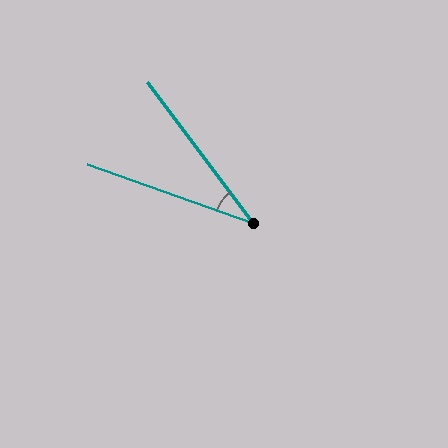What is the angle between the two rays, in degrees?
Approximately 34 degrees.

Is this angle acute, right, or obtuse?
It is acute.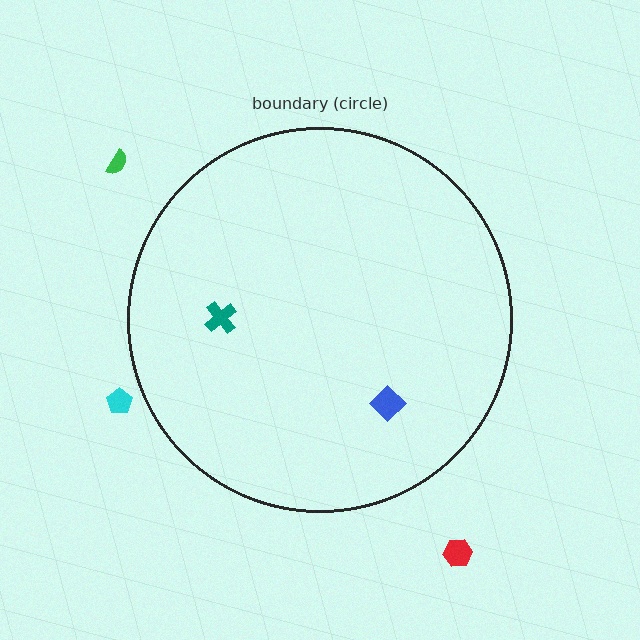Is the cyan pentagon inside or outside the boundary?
Outside.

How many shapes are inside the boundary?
2 inside, 3 outside.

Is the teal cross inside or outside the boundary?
Inside.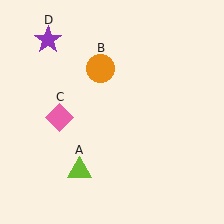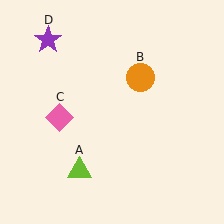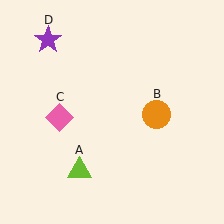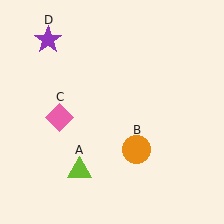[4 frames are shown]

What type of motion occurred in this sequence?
The orange circle (object B) rotated clockwise around the center of the scene.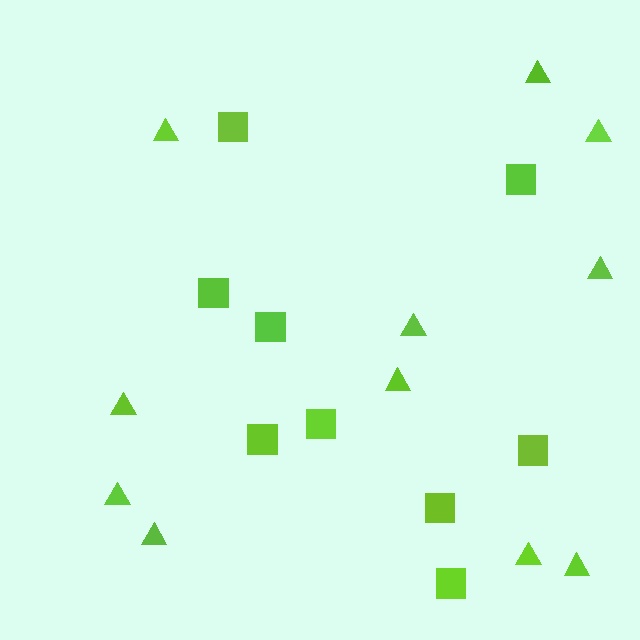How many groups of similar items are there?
There are 2 groups: one group of squares (9) and one group of triangles (11).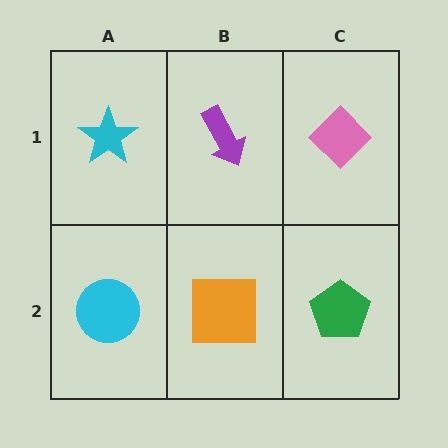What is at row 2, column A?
A cyan circle.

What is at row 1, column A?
A cyan star.